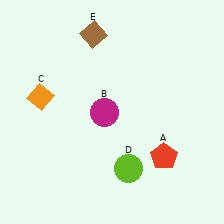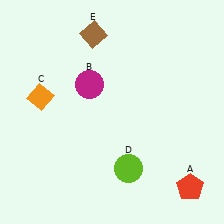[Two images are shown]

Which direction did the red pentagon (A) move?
The red pentagon (A) moved down.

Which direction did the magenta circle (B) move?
The magenta circle (B) moved up.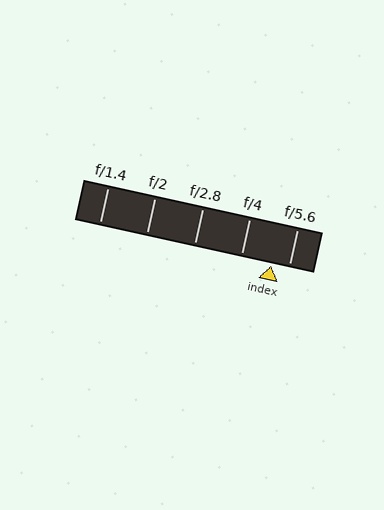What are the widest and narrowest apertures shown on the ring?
The widest aperture shown is f/1.4 and the narrowest is f/5.6.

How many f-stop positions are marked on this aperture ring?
There are 5 f-stop positions marked.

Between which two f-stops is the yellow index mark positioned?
The index mark is between f/4 and f/5.6.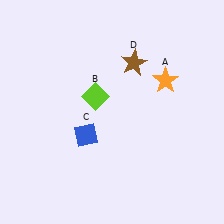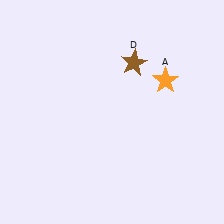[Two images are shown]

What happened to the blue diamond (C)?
The blue diamond (C) was removed in Image 2. It was in the bottom-left area of Image 1.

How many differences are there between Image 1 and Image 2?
There are 2 differences between the two images.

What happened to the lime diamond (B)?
The lime diamond (B) was removed in Image 2. It was in the top-left area of Image 1.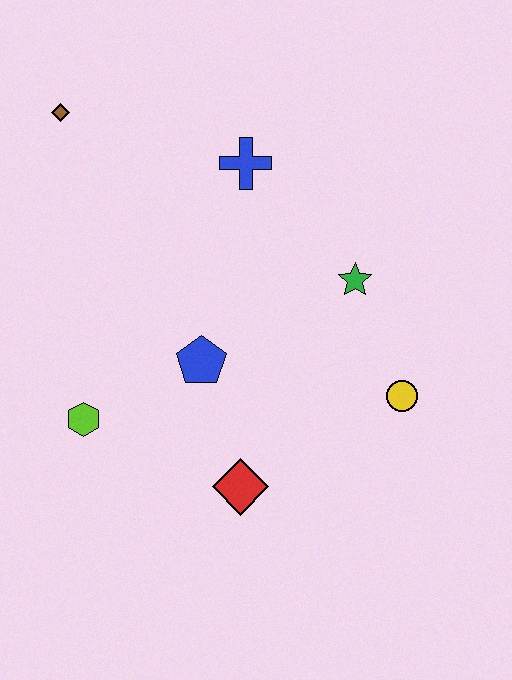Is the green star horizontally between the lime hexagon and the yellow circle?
Yes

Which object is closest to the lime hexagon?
The blue pentagon is closest to the lime hexagon.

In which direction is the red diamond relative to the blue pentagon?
The red diamond is below the blue pentagon.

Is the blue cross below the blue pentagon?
No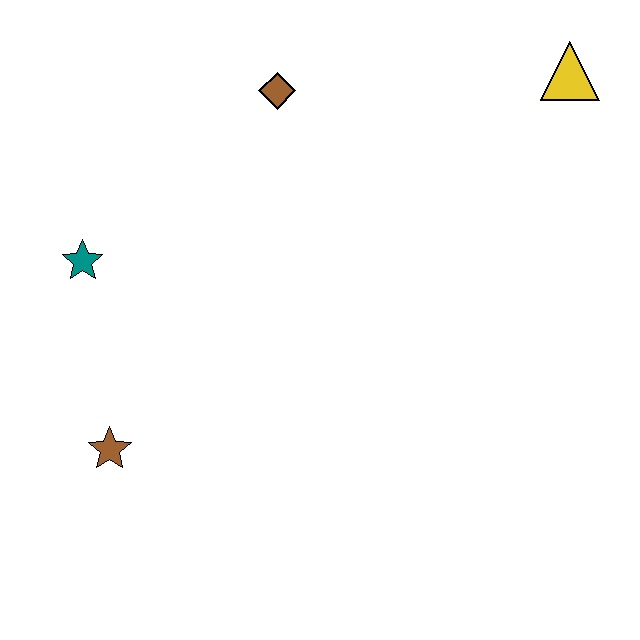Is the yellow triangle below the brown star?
No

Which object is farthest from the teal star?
The yellow triangle is farthest from the teal star.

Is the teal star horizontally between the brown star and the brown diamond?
No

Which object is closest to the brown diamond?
The teal star is closest to the brown diamond.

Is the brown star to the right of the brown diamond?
No